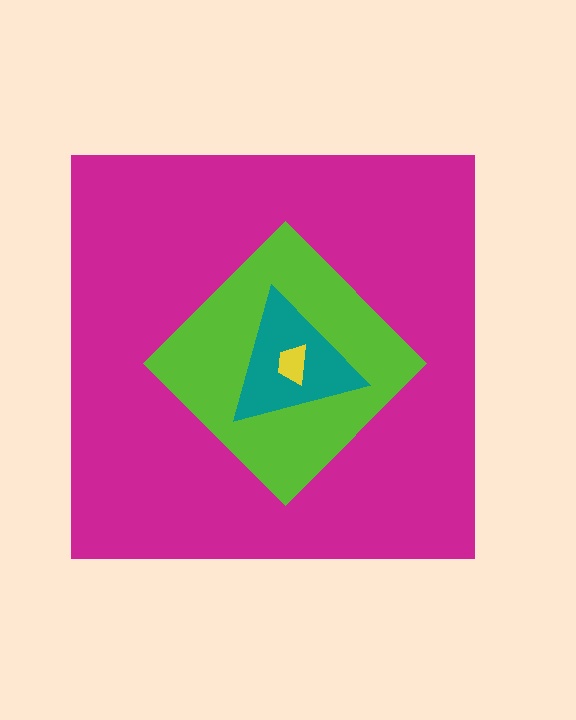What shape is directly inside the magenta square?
The lime diamond.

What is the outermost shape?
The magenta square.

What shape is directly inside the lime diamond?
The teal triangle.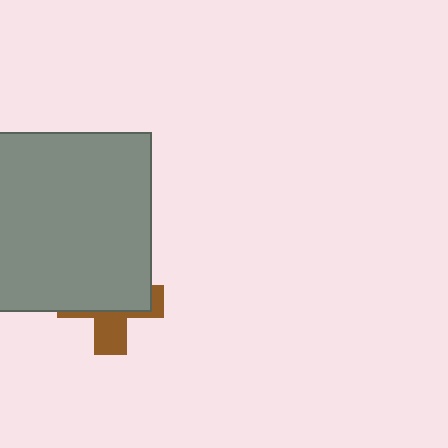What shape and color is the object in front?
The object in front is a gray rectangle.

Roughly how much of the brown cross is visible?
A small part of it is visible (roughly 37%).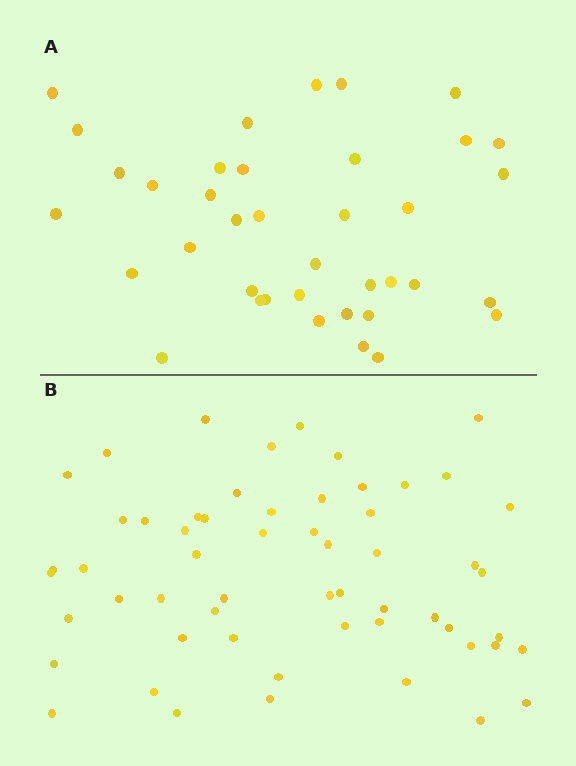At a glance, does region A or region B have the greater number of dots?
Region B (the bottom region) has more dots.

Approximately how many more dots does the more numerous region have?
Region B has approximately 20 more dots than region A.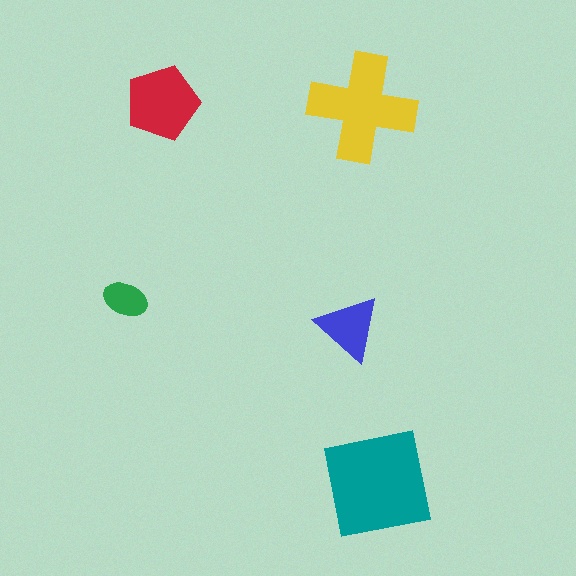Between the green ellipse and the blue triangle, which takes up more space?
The blue triangle.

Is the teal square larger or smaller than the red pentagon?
Larger.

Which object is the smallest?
The green ellipse.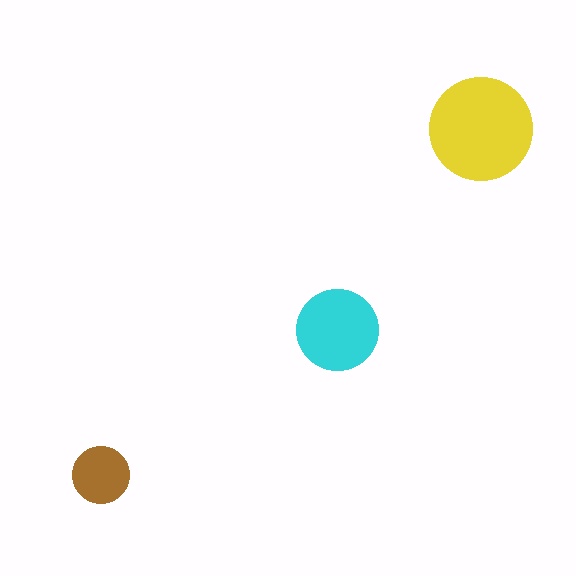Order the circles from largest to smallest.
the yellow one, the cyan one, the brown one.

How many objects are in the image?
There are 3 objects in the image.